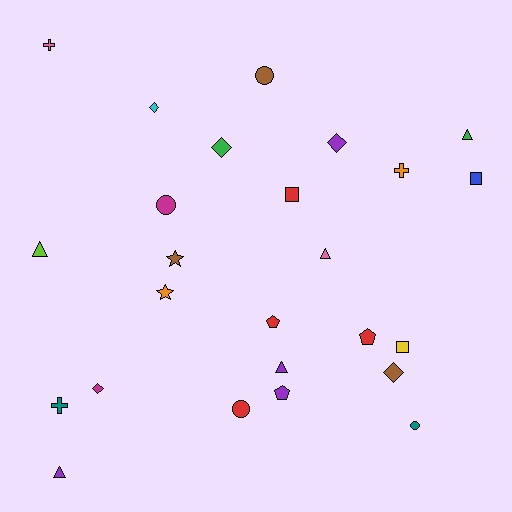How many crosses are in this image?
There are 3 crosses.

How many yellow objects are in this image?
There is 1 yellow object.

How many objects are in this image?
There are 25 objects.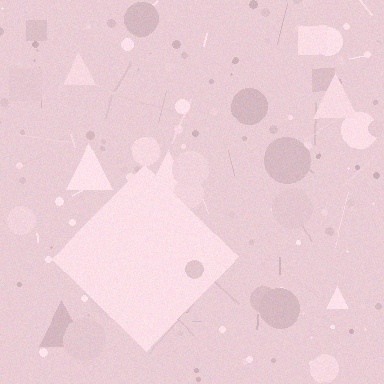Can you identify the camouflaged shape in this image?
The camouflaged shape is a diamond.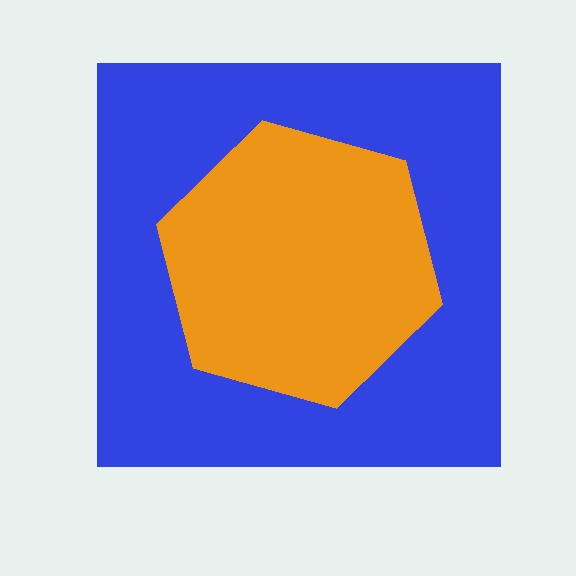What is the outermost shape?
The blue square.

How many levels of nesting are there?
2.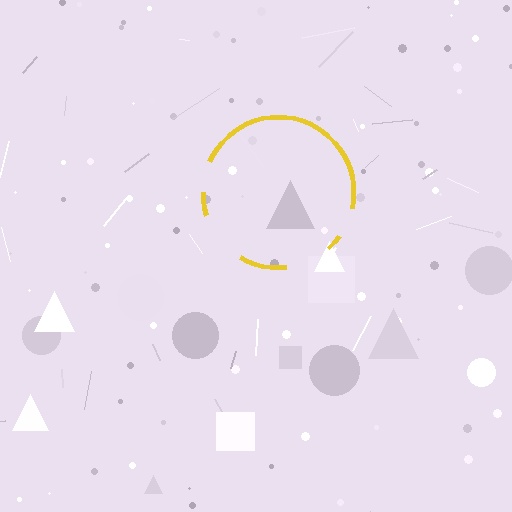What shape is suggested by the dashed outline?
The dashed outline suggests a circle.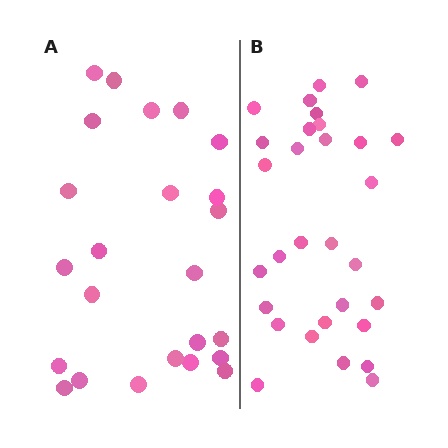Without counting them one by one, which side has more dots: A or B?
Region B (the right region) has more dots.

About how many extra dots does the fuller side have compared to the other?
Region B has about 6 more dots than region A.